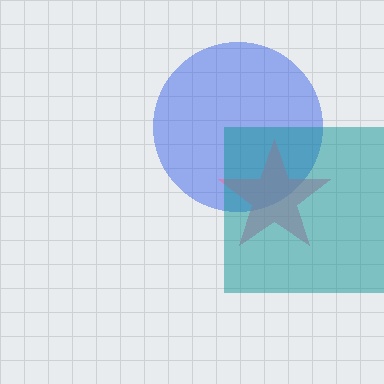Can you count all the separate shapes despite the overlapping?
Yes, there are 3 separate shapes.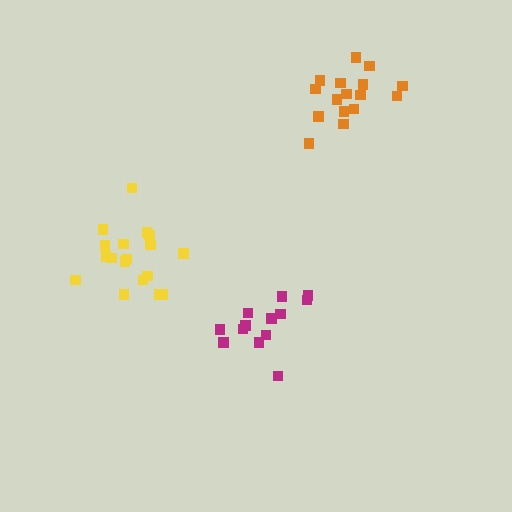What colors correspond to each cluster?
The clusters are colored: magenta, orange, yellow.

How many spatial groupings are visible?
There are 3 spatial groupings.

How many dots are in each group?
Group 1: 13 dots, Group 2: 16 dots, Group 3: 18 dots (47 total).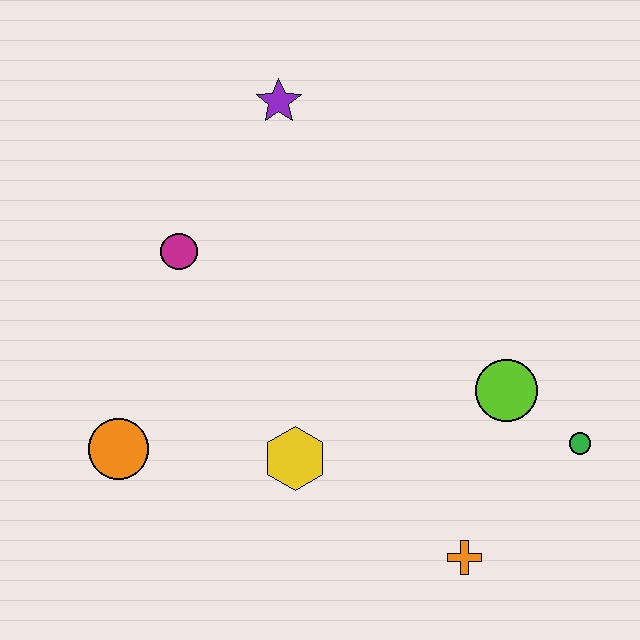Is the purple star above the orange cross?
Yes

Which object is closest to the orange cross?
The green circle is closest to the orange cross.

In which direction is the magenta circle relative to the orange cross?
The magenta circle is above the orange cross.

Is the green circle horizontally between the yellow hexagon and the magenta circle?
No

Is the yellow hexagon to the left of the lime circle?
Yes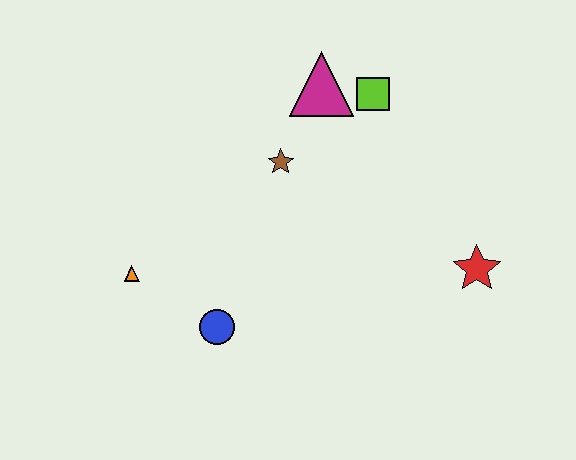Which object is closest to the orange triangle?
The blue circle is closest to the orange triangle.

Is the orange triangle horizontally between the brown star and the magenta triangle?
No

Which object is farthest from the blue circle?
The lime square is farthest from the blue circle.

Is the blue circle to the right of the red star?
No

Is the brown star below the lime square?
Yes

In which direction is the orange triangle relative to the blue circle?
The orange triangle is to the left of the blue circle.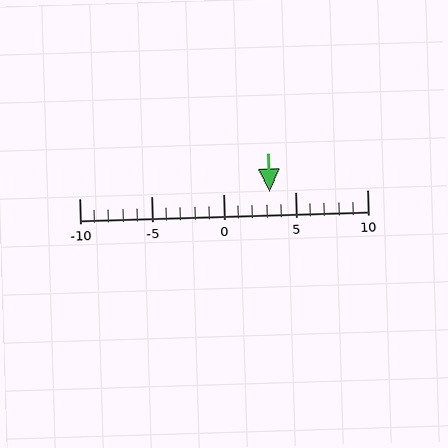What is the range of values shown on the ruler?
The ruler shows values from -10 to 10.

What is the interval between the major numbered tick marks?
The major tick marks are spaced 5 units apart.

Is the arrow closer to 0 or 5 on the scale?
The arrow is closer to 5.